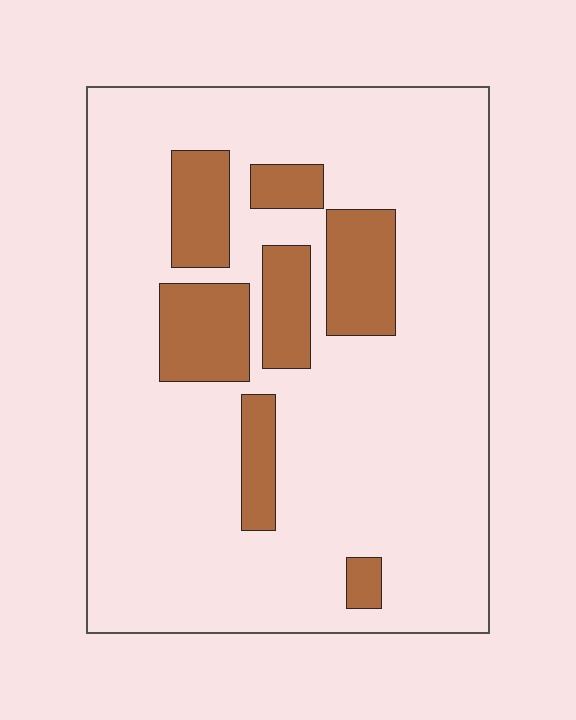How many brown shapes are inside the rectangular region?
7.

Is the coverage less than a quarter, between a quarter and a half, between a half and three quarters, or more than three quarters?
Less than a quarter.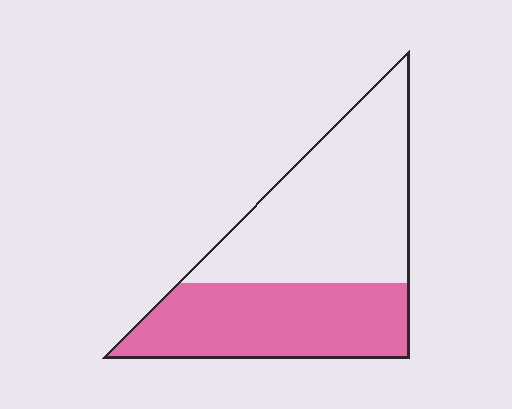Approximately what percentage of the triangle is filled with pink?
Approximately 45%.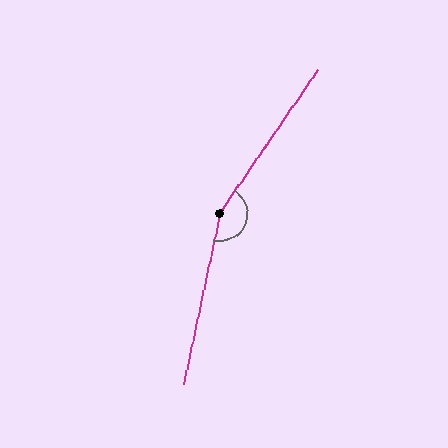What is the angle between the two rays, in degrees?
Approximately 158 degrees.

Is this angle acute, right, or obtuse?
It is obtuse.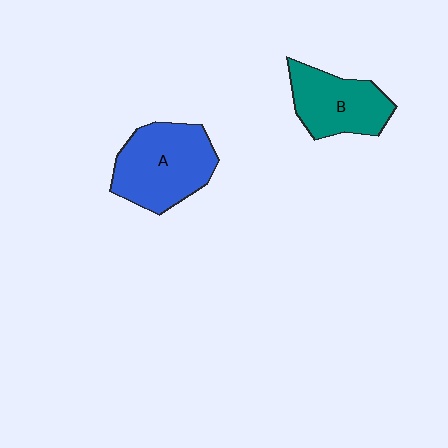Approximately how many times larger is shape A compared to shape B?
Approximately 1.3 times.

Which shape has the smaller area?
Shape B (teal).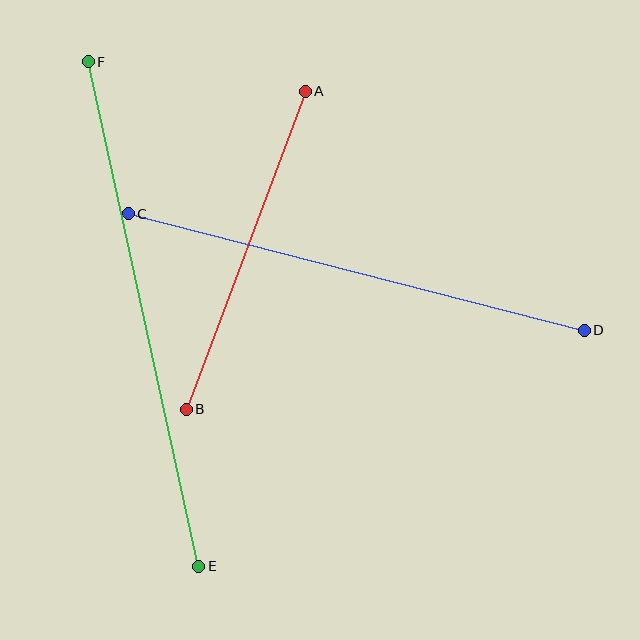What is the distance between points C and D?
The distance is approximately 471 pixels.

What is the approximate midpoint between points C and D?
The midpoint is at approximately (356, 272) pixels.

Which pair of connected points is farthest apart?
Points E and F are farthest apart.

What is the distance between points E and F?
The distance is approximately 517 pixels.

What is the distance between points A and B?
The distance is approximately 339 pixels.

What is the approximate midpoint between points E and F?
The midpoint is at approximately (143, 314) pixels.